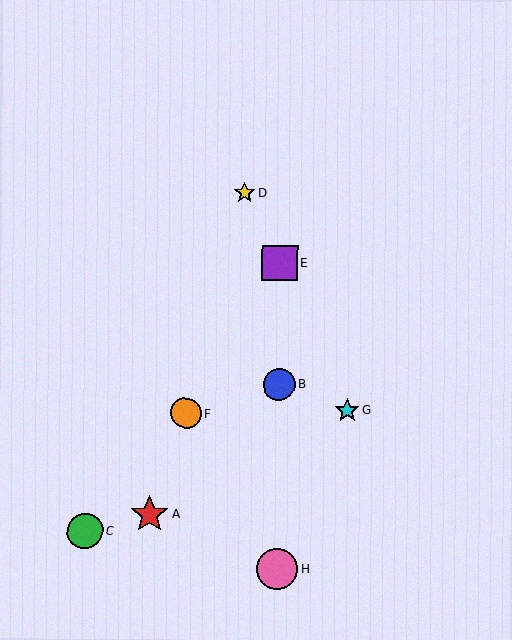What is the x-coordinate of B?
Object B is at x≈279.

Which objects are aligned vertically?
Objects B, E, H are aligned vertically.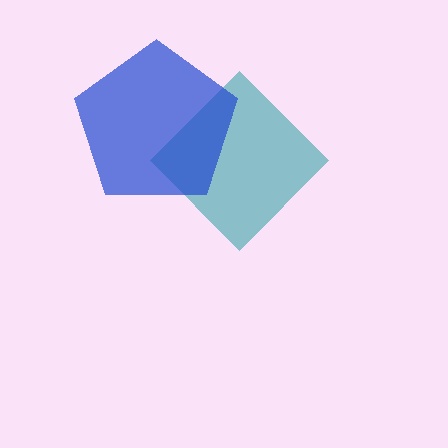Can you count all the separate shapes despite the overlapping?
Yes, there are 2 separate shapes.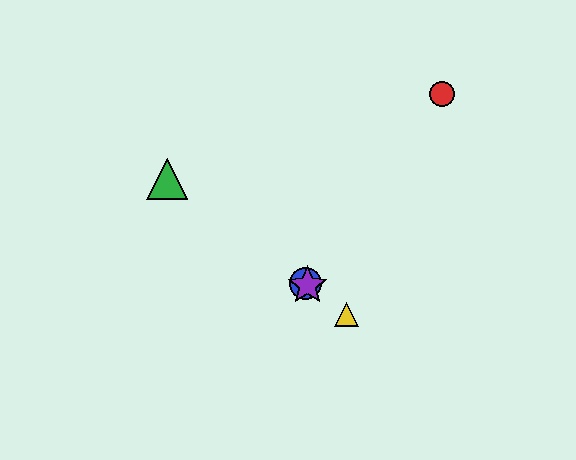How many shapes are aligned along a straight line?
4 shapes (the blue circle, the green triangle, the yellow triangle, the purple star) are aligned along a straight line.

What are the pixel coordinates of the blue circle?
The blue circle is at (305, 284).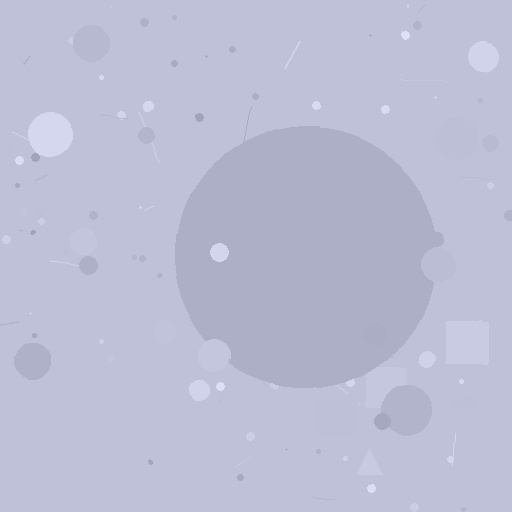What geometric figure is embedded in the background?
A circle is embedded in the background.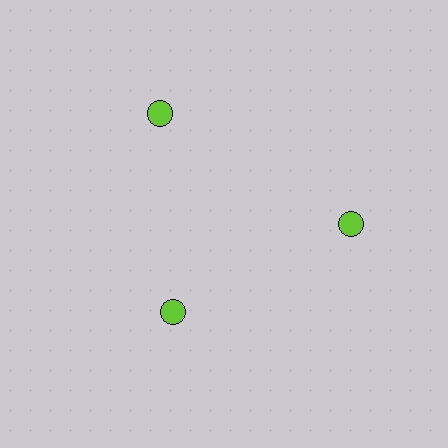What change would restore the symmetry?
The symmetry would be restored by moving it outward, back onto the ring so that all 3 circles sit at equal angles and equal distance from the center.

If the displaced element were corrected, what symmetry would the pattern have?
It would have 3-fold rotational symmetry — the pattern would map onto itself every 120 degrees.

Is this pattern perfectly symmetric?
No. The 3 lime circles are arranged in a ring, but one element near the 7 o'clock position is pulled inward toward the center, breaking the 3-fold rotational symmetry.